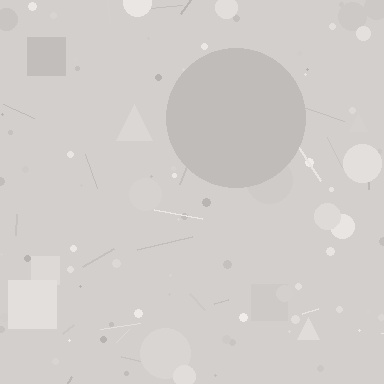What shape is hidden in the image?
A circle is hidden in the image.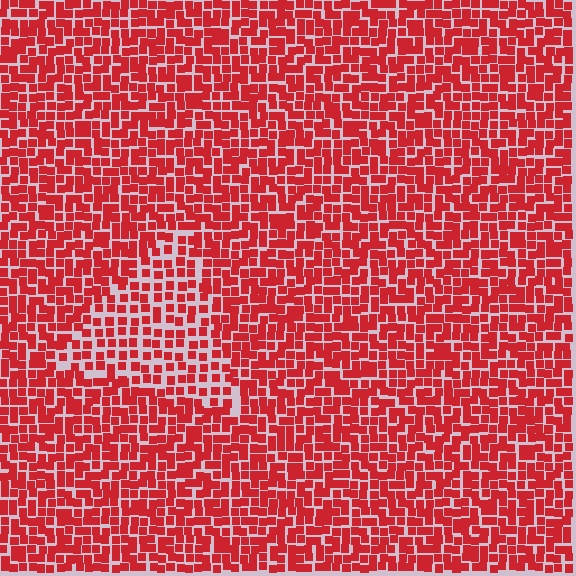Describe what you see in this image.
The image contains small red elements arranged at two different densities. A triangle-shaped region is visible where the elements are less densely packed than the surrounding area.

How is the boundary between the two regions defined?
The boundary is defined by a change in element density (approximately 1.6x ratio). All elements are the same color, size, and shape.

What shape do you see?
I see a triangle.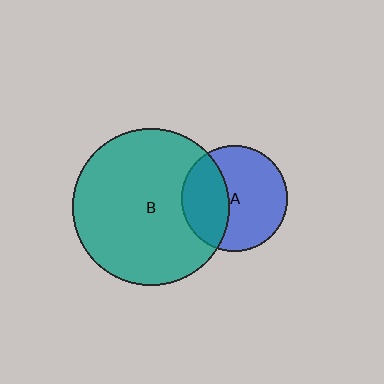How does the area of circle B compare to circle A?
Approximately 2.2 times.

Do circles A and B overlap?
Yes.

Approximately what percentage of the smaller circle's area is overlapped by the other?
Approximately 35%.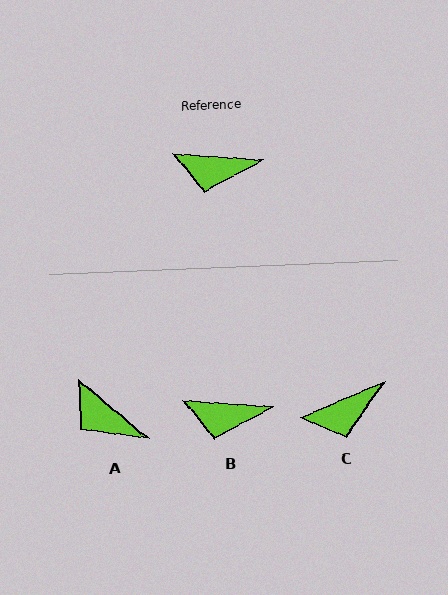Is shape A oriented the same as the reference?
No, it is off by about 36 degrees.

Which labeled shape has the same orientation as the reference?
B.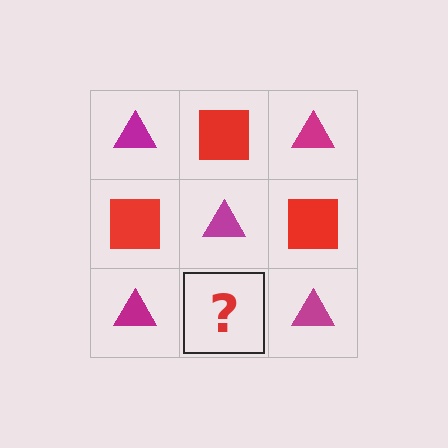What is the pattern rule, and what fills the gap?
The rule is that it alternates magenta triangle and red square in a checkerboard pattern. The gap should be filled with a red square.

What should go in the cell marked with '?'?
The missing cell should contain a red square.